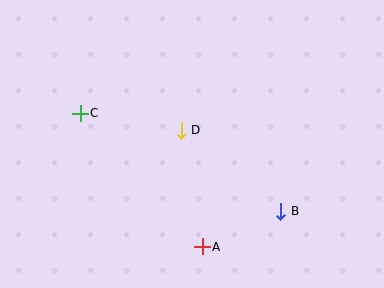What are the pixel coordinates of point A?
Point A is at (202, 247).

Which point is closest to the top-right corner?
Point B is closest to the top-right corner.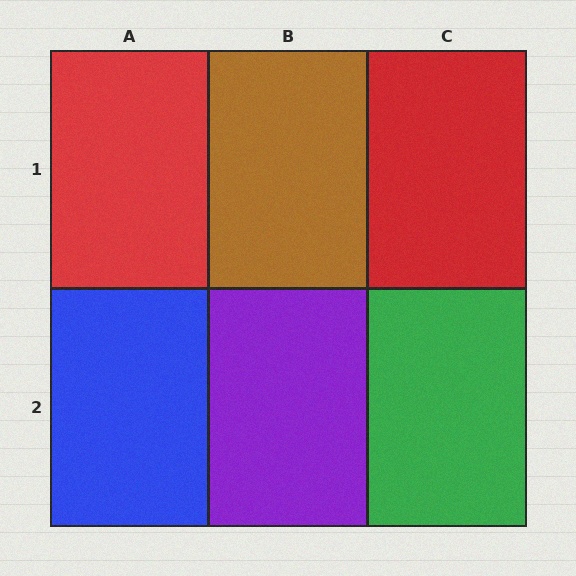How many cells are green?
1 cell is green.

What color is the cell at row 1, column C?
Red.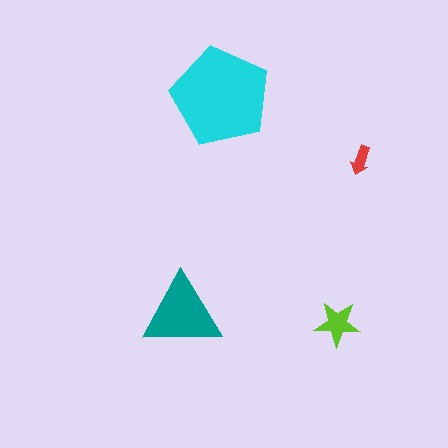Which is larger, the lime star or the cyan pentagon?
The cyan pentagon.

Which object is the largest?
The cyan pentagon.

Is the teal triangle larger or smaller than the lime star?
Larger.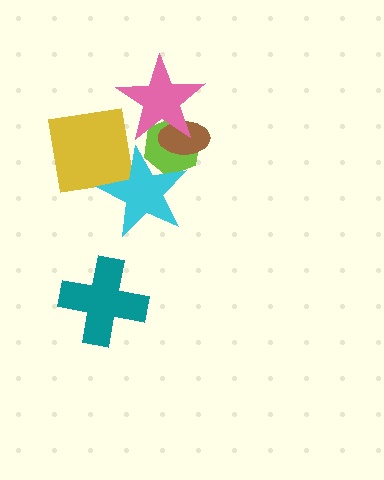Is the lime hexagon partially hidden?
Yes, it is partially covered by another shape.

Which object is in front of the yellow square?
The cyan star is in front of the yellow square.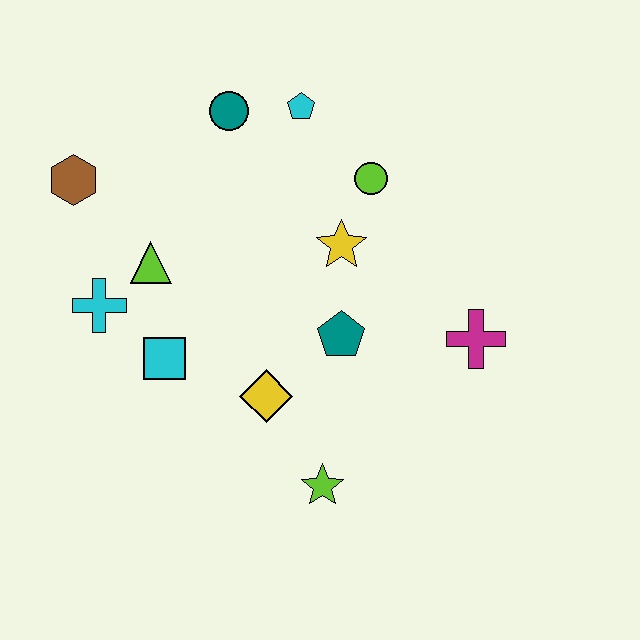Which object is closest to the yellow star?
The lime circle is closest to the yellow star.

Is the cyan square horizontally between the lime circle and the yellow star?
No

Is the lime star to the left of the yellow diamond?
No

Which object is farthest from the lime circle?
The lime star is farthest from the lime circle.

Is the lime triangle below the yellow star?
Yes